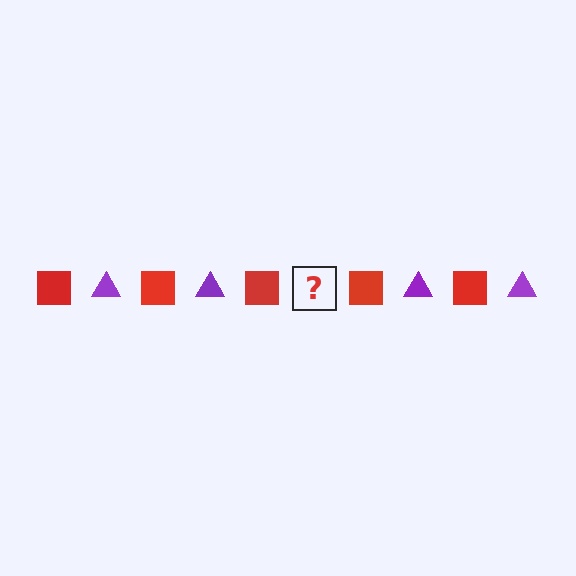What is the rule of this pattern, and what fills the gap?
The rule is that the pattern alternates between red square and purple triangle. The gap should be filled with a purple triangle.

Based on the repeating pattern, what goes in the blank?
The blank should be a purple triangle.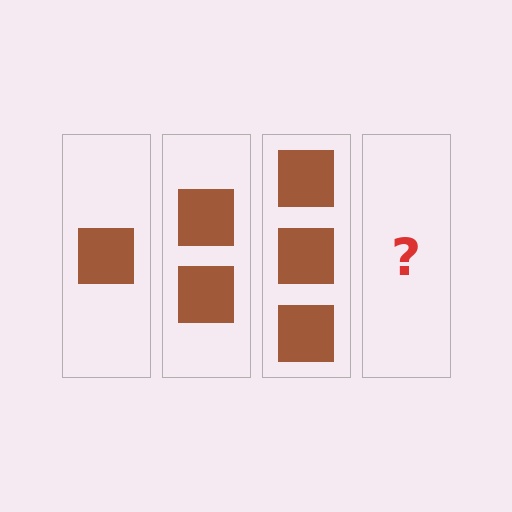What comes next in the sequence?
The next element should be 4 squares.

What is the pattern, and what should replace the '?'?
The pattern is that each step adds one more square. The '?' should be 4 squares.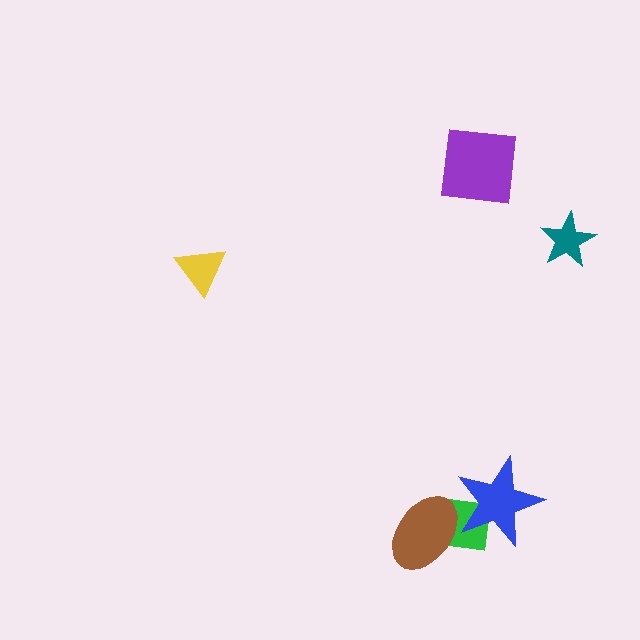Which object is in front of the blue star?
The brown ellipse is in front of the blue star.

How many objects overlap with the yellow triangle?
0 objects overlap with the yellow triangle.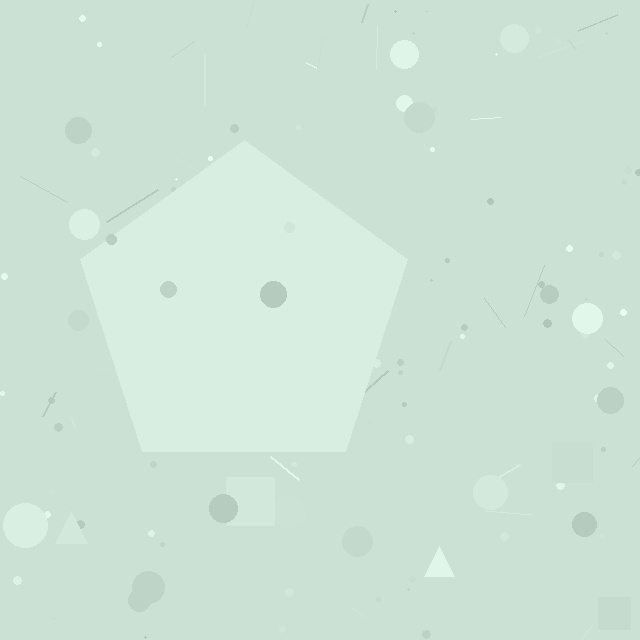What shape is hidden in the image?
A pentagon is hidden in the image.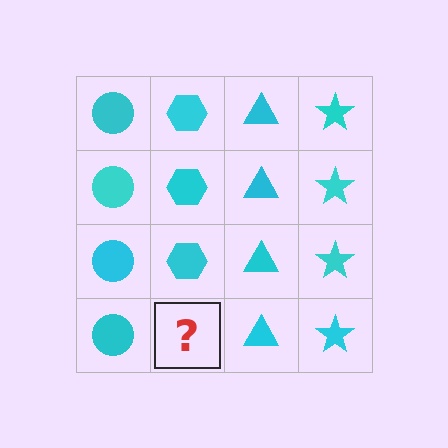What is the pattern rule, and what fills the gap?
The rule is that each column has a consistent shape. The gap should be filled with a cyan hexagon.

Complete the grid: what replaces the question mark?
The question mark should be replaced with a cyan hexagon.